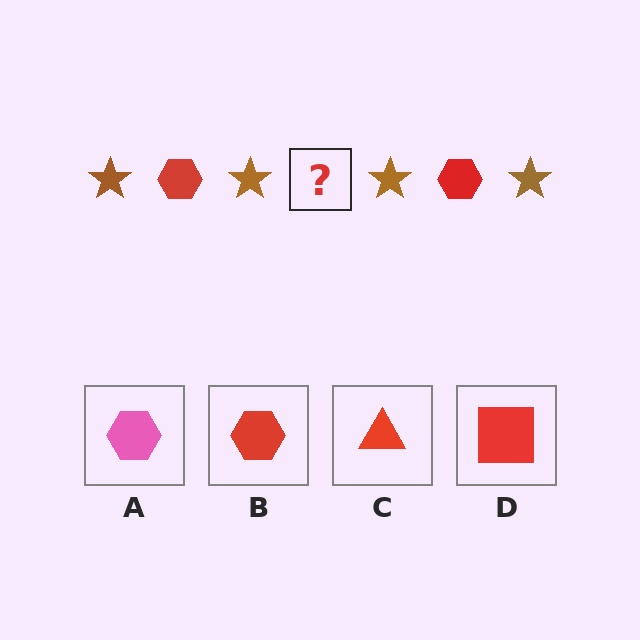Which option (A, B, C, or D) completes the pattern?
B.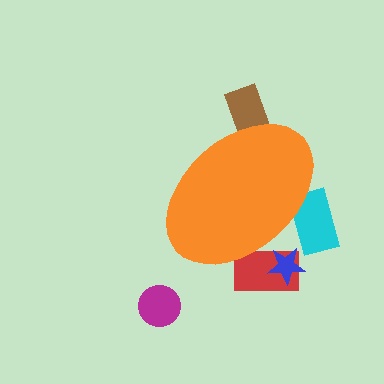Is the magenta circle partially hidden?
No, the magenta circle is fully visible.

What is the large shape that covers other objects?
An orange ellipse.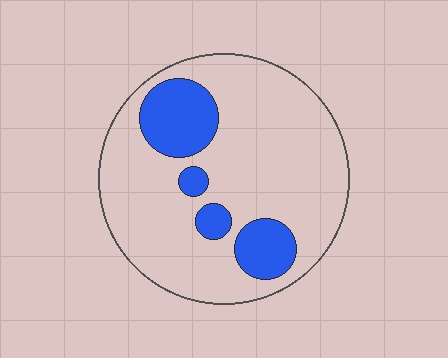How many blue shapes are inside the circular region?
4.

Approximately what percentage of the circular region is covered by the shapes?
Approximately 20%.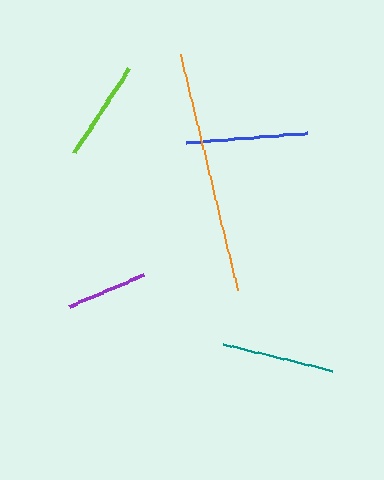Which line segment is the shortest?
The purple line is the shortest at approximately 81 pixels.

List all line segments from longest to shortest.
From longest to shortest: orange, blue, teal, lime, purple.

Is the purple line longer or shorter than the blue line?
The blue line is longer than the purple line.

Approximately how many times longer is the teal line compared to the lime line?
The teal line is approximately 1.1 times the length of the lime line.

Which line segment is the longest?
The orange line is the longest at approximately 243 pixels.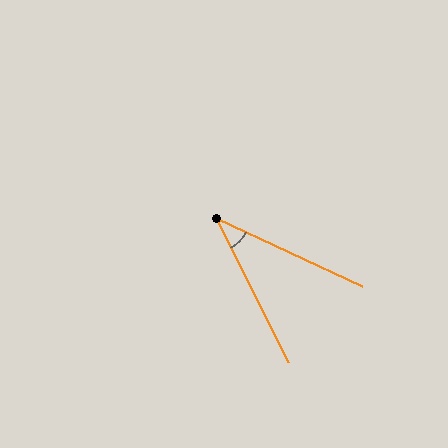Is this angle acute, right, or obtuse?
It is acute.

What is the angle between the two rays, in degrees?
Approximately 38 degrees.